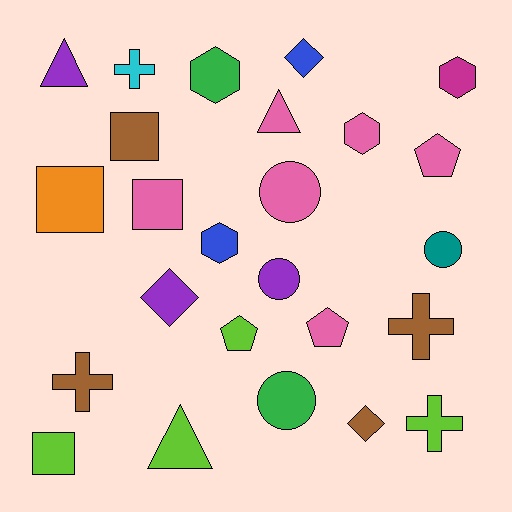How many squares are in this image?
There are 4 squares.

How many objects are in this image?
There are 25 objects.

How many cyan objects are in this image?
There is 1 cyan object.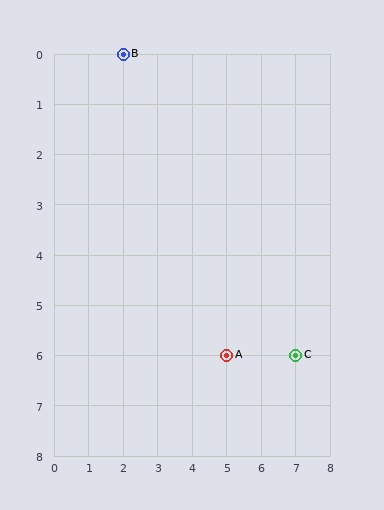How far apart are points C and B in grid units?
Points C and B are 5 columns and 6 rows apart (about 7.8 grid units diagonally).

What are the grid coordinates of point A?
Point A is at grid coordinates (5, 6).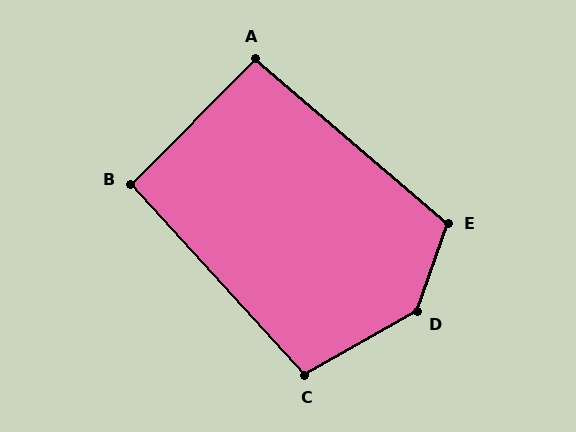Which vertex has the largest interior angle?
D, at approximately 139 degrees.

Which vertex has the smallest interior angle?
B, at approximately 93 degrees.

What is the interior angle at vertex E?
Approximately 111 degrees (obtuse).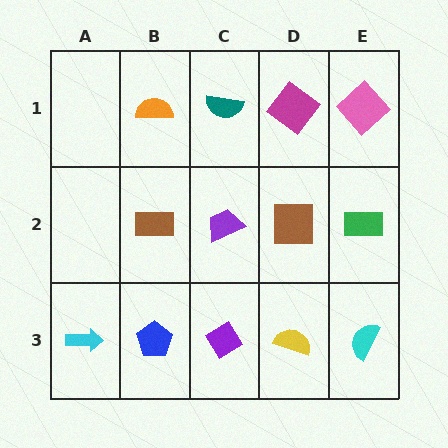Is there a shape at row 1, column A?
No, that cell is empty.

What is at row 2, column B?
A brown rectangle.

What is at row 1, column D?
A magenta diamond.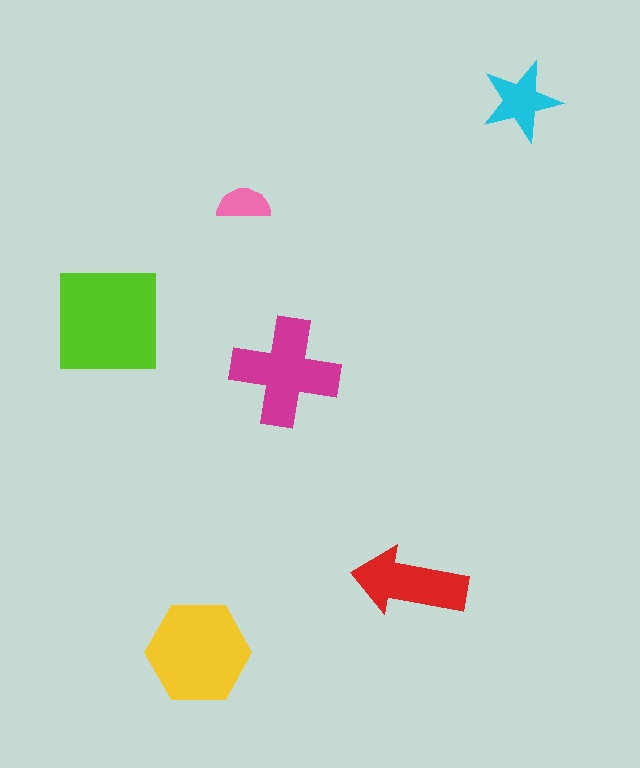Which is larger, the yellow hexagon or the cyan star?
The yellow hexagon.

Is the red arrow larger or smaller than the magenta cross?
Smaller.